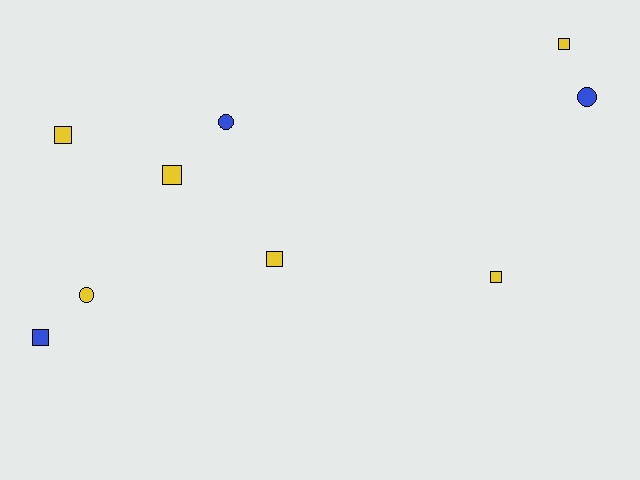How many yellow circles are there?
There is 1 yellow circle.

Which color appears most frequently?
Yellow, with 6 objects.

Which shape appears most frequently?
Square, with 6 objects.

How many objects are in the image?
There are 9 objects.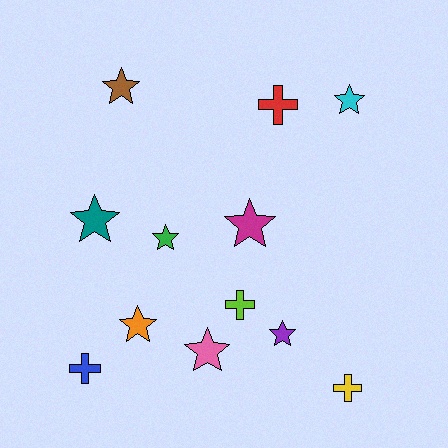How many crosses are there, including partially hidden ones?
There are 4 crosses.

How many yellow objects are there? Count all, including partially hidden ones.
There is 1 yellow object.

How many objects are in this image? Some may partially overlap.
There are 12 objects.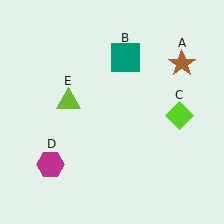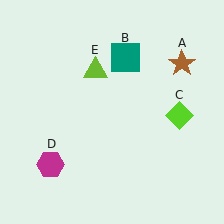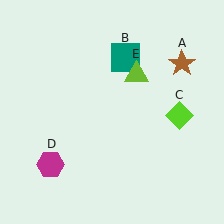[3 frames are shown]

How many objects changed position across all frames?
1 object changed position: lime triangle (object E).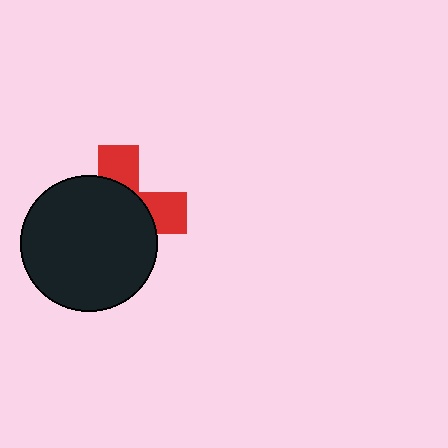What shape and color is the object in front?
The object in front is a black circle.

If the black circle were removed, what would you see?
You would see the complete red cross.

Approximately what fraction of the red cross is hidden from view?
Roughly 67% of the red cross is hidden behind the black circle.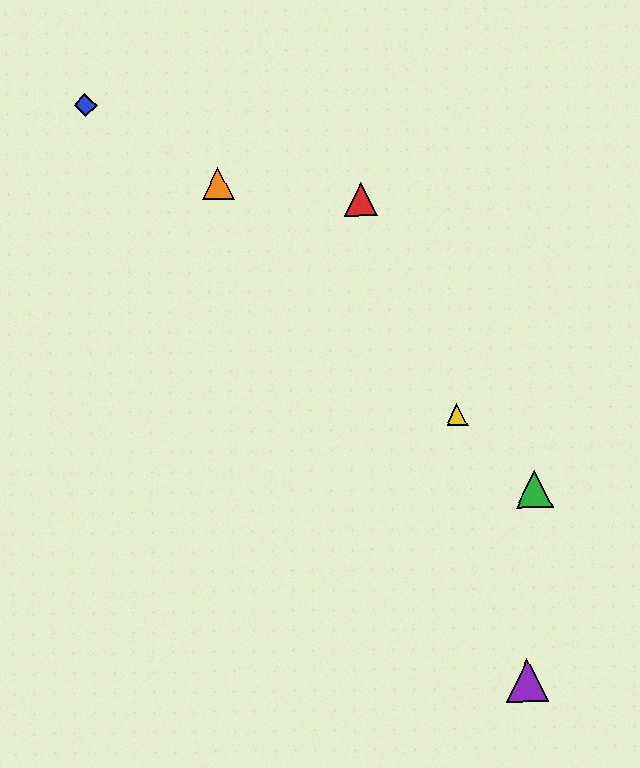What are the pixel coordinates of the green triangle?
The green triangle is at (534, 489).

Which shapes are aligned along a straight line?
The green triangle, the yellow triangle, the orange triangle are aligned along a straight line.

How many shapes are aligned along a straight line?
3 shapes (the green triangle, the yellow triangle, the orange triangle) are aligned along a straight line.